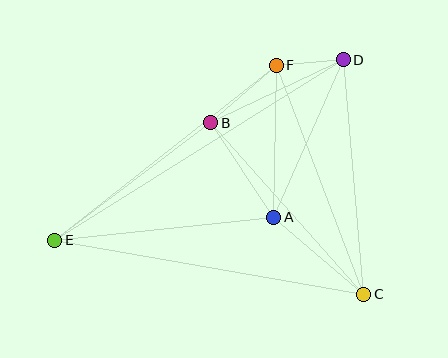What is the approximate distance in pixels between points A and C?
The distance between A and C is approximately 119 pixels.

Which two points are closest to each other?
Points D and F are closest to each other.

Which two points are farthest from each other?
Points D and E are farthest from each other.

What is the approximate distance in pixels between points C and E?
The distance between C and E is approximately 314 pixels.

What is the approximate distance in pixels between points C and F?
The distance between C and F is approximately 245 pixels.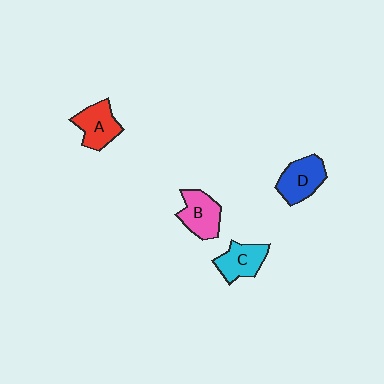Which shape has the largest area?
Shape D (blue).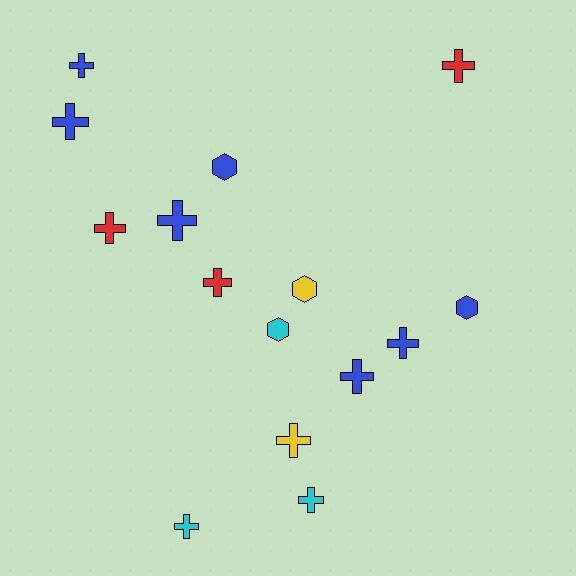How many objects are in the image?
There are 15 objects.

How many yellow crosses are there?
There is 1 yellow cross.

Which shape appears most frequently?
Cross, with 11 objects.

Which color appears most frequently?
Blue, with 7 objects.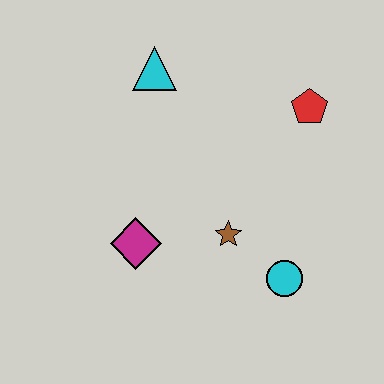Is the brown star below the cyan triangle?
Yes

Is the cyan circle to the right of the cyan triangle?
Yes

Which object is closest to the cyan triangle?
The red pentagon is closest to the cyan triangle.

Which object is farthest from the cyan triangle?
The cyan circle is farthest from the cyan triangle.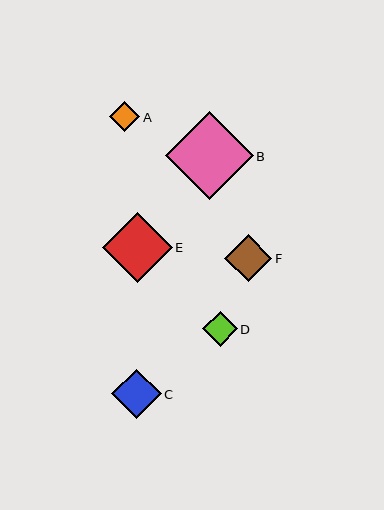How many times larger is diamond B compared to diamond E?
Diamond B is approximately 1.3 times the size of diamond E.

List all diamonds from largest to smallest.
From largest to smallest: B, E, C, F, D, A.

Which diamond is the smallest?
Diamond A is the smallest with a size of approximately 30 pixels.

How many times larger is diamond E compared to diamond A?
Diamond E is approximately 2.3 times the size of diamond A.